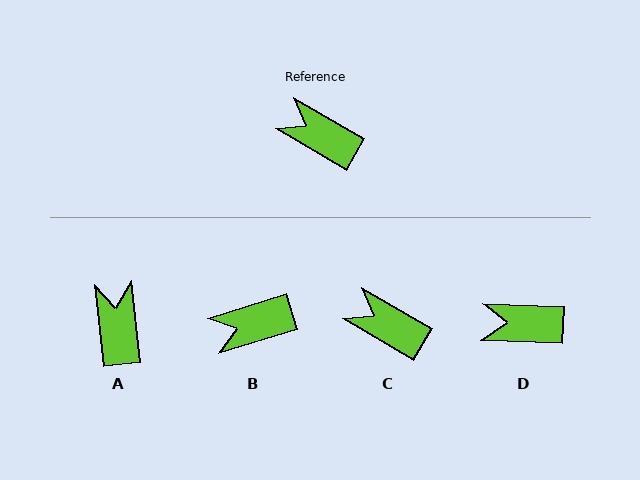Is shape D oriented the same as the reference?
No, it is off by about 28 degrees.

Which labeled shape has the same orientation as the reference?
C.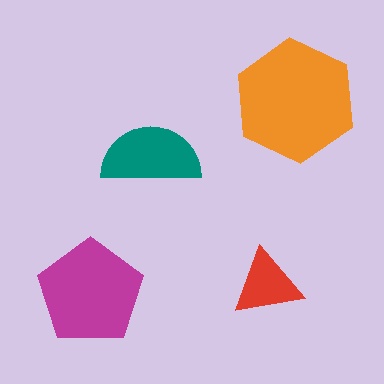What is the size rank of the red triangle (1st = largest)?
4th.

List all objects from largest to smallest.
The orange hexagon, the magenta pentagon, the teal semicircle, the red triangle.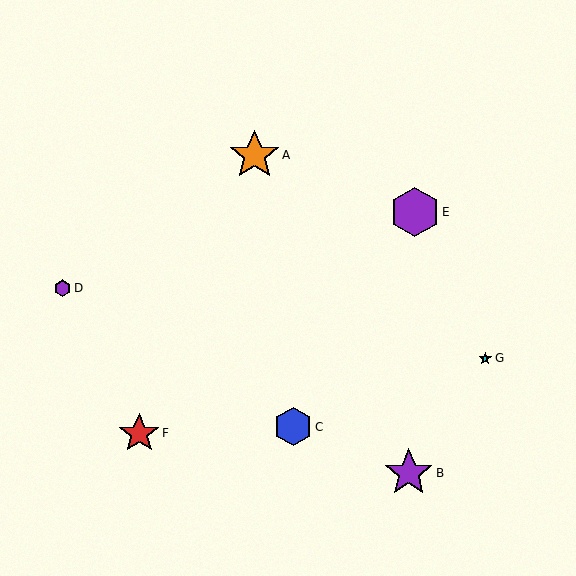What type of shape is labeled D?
Shape D is a purple hexagon.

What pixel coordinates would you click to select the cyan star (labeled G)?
Click at (485, 358) to select the cyan star G.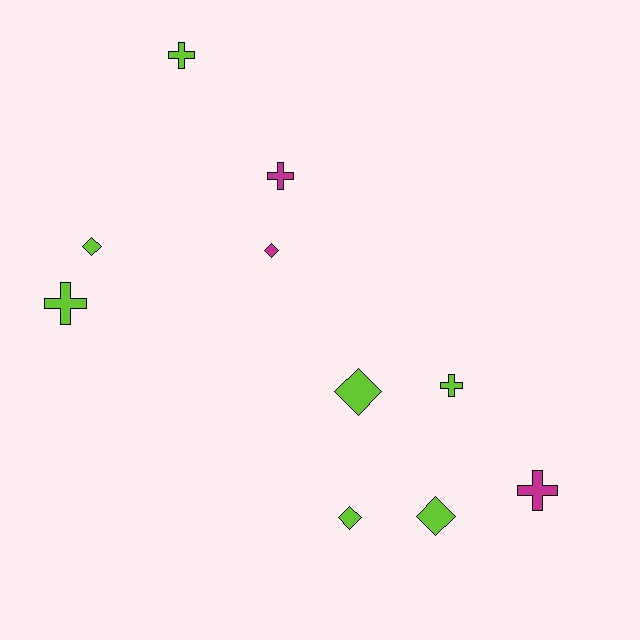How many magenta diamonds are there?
There is 1 magenta diamond.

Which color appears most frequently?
Lime, with 7 objects.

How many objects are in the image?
There are 10 objects.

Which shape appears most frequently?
Diamond, with 5 objects.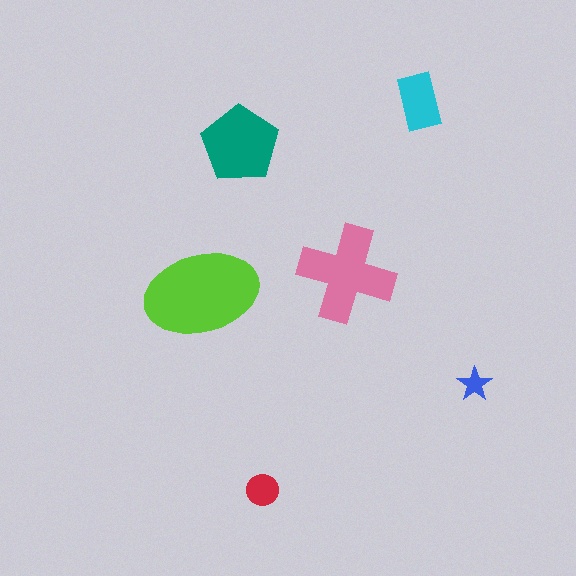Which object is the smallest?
The blue star.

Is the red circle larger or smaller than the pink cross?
Smaller.